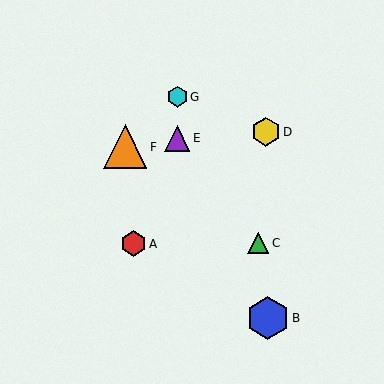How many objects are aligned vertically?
2 objects (E, G) are aligned vertically.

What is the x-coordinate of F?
Object F is at x≈125.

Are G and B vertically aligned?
No, G is at x≈177 and B is at x≈268.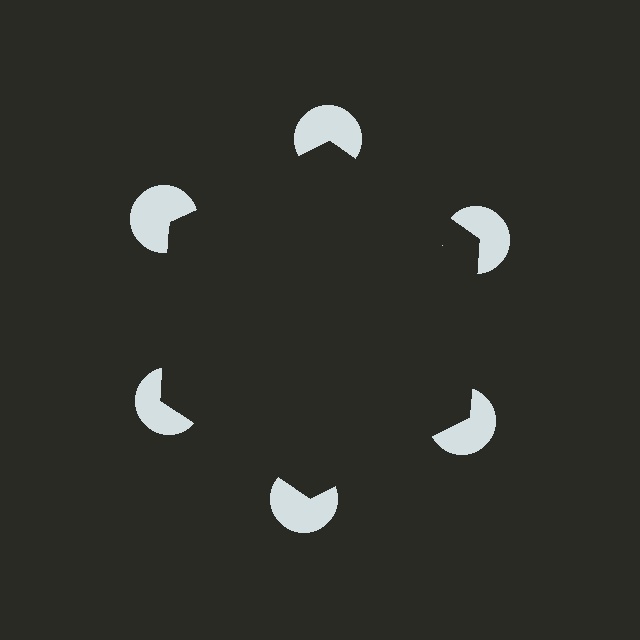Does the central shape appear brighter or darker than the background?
It typically appears slightly darker than the background, even though no actual brightness change is drawn.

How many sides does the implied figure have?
6 sides.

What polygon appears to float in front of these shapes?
An illusory hexagon — its edges are inferred from the aligned wedge cuts in the pac-man discs, not physically drawn.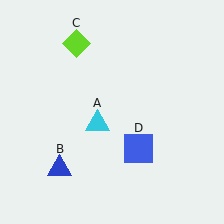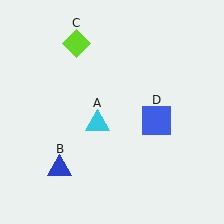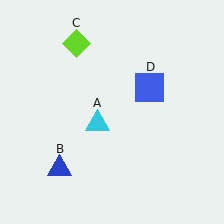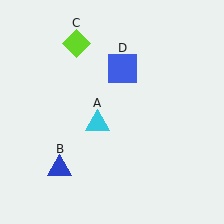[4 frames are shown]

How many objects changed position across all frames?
1 object changed position: blue square (object D).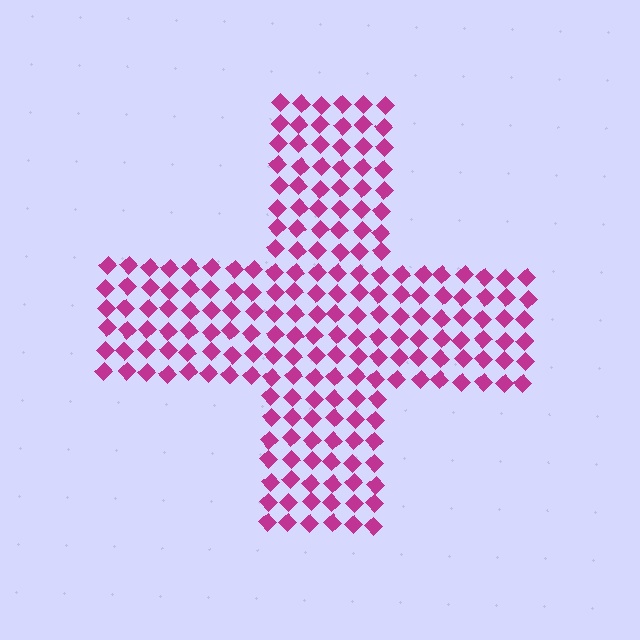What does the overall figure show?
The overall figure shows a cross.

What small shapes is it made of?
It is made of small diamonds.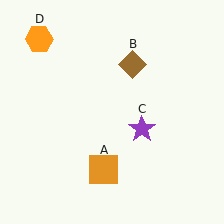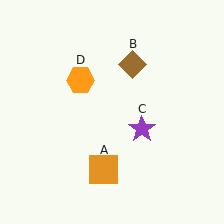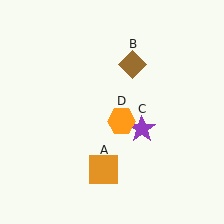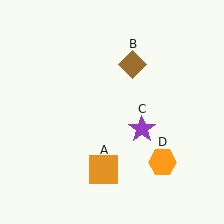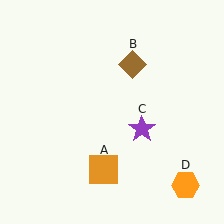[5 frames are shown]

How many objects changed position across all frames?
1 object changed position: orange hexagon (object D).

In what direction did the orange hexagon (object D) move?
The orange hexagon (object D) moved down and to the right.